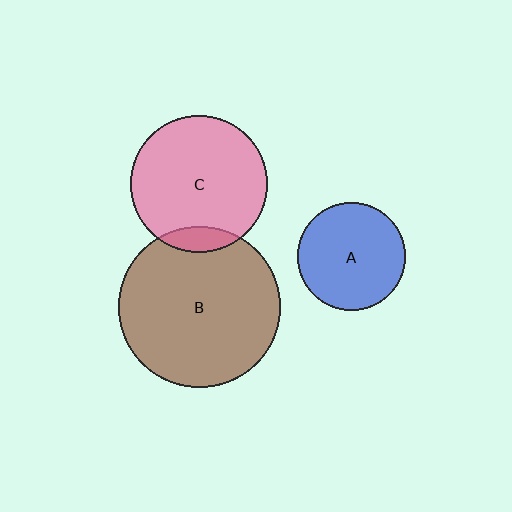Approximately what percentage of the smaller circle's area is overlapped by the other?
Approximately 10%.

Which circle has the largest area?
Circle B (brown).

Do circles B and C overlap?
Yes.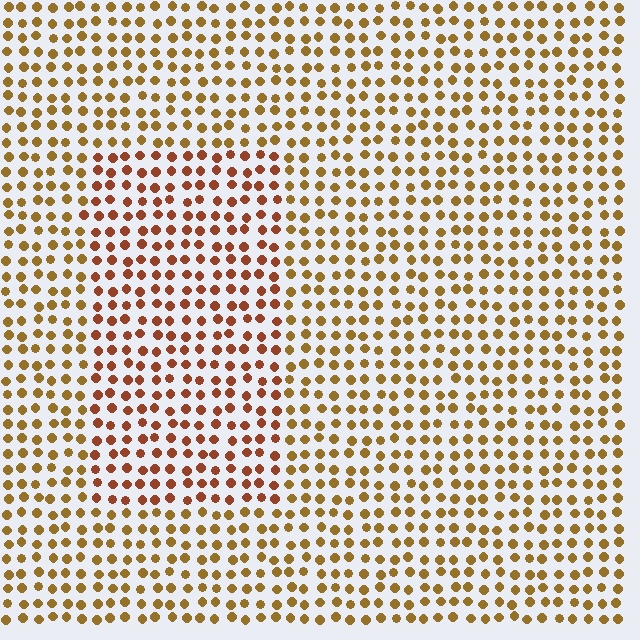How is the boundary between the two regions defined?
The boundary is defined purely by a slight shift in hue (about 27 degrees). Spacing, size, and orientation are identical on both sides.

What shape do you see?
I see a rectangle.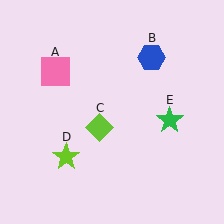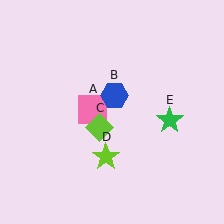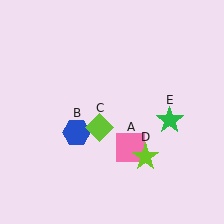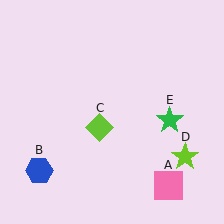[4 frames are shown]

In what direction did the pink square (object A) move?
The pink square (object A) moved down and to the right.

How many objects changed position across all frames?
3 objects changed position: pink square (object A), blue hexagon (object B), lime star (object D).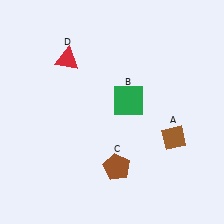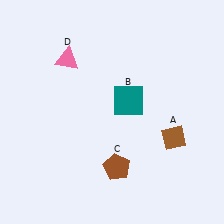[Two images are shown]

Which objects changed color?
B changed from green to teal. D changed from red to pink.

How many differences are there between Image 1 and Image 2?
There are 2 differences between the two images.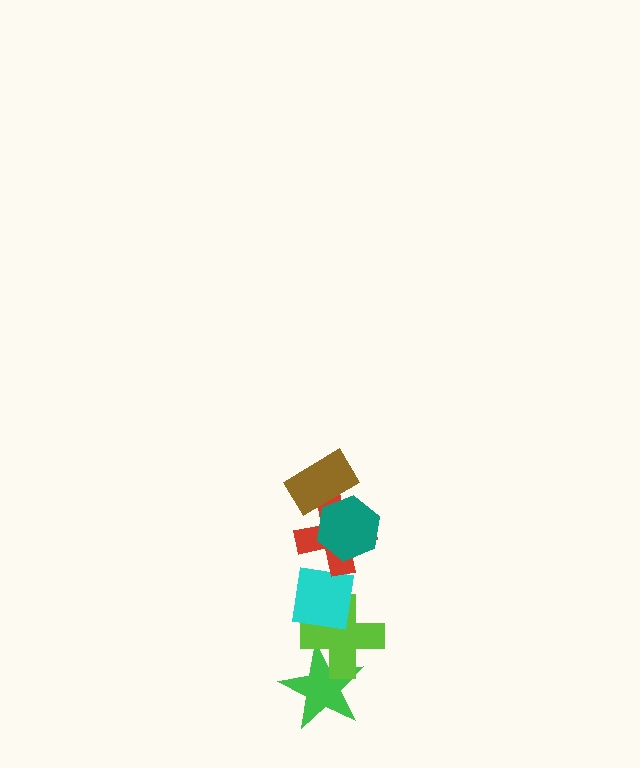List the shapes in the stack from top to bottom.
From top to bottom: the brown rectangle, the teal hexagon, the red cross, the cyan square, the lime cross, the green star.